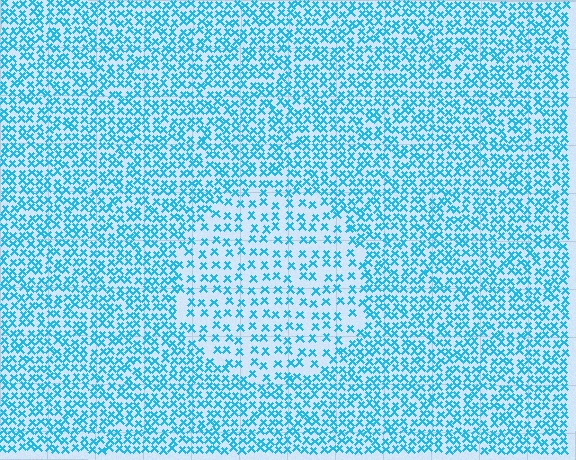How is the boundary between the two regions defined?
The boundary is defined by a change in element density (approximately 1.9x ratio). All elements are the same color, size, and shape.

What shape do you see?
I see a circle.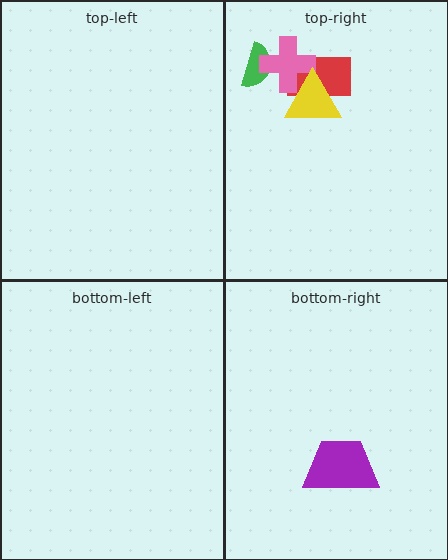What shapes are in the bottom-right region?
The purple trapezoid.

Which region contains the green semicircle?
The top-right region.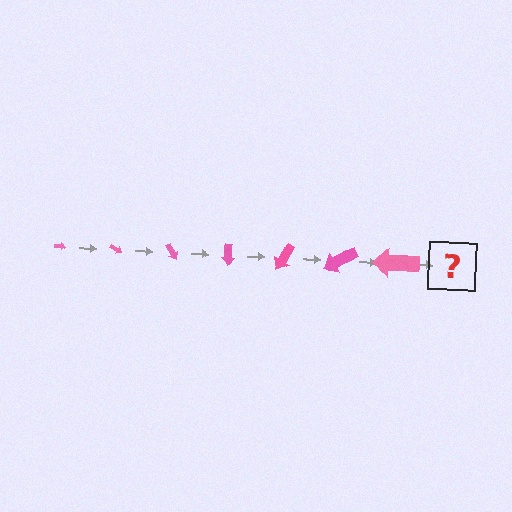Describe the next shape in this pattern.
It should be an arrow, larger than the previous one and rotated 210 degrees from the start.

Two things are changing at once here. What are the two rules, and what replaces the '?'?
The two rules are that the arrow grows larger each step and it rotates 30 degrees each step. The '?' should be an arrow, larger than the previous one and rotated 210 degrees from the start.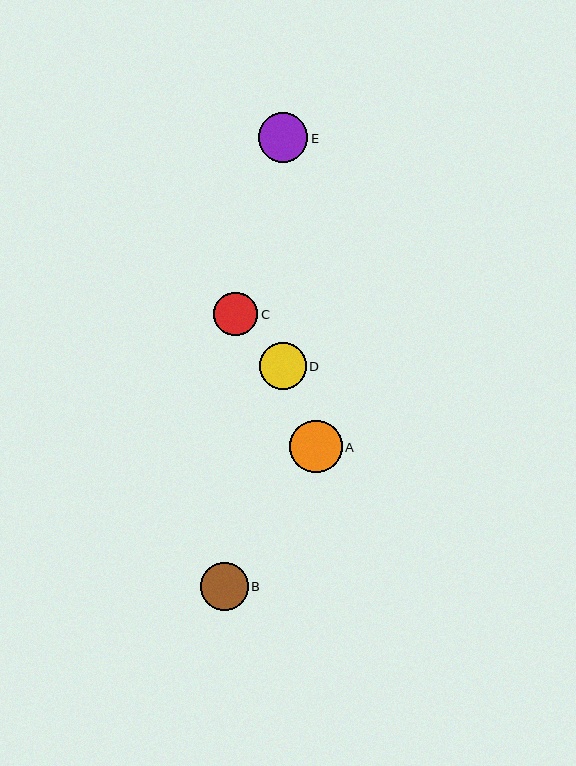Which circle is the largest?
Circle A is the largest with a size of approximately 53 pixels.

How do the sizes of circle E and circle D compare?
Circle E and circle D are approximately the same size.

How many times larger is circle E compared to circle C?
Circle E is approximately 1.1 times the size of circle C.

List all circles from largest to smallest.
From largest to smallest: A, E, B, D, C.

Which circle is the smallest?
Circle C is the smallest with a size of approximately 44 pixels.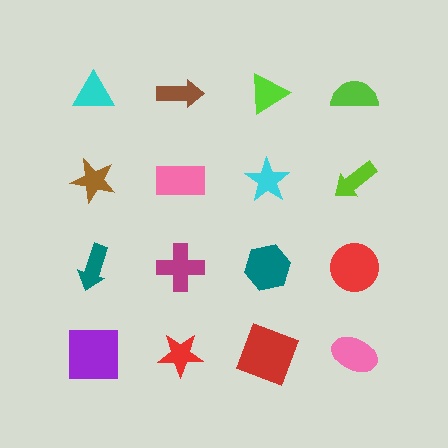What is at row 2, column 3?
A cyan star.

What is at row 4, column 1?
A purple square.